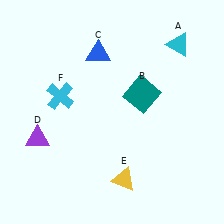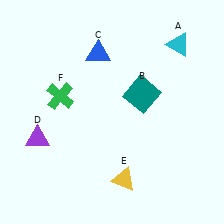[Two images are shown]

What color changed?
The cross (F) changed from cyan in Image 1 to green in Image 2.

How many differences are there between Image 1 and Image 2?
There is 1 difference between the two images.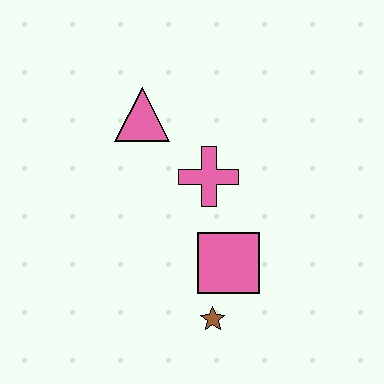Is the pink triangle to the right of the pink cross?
No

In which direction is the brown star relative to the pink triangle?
The brown star is below the pink triangle.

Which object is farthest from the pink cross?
The brown star is farthest from the pink cross.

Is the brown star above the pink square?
No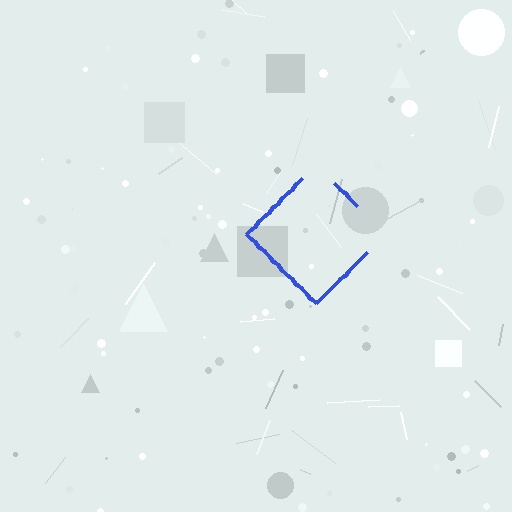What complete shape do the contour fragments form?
The contour fragments form a diamond.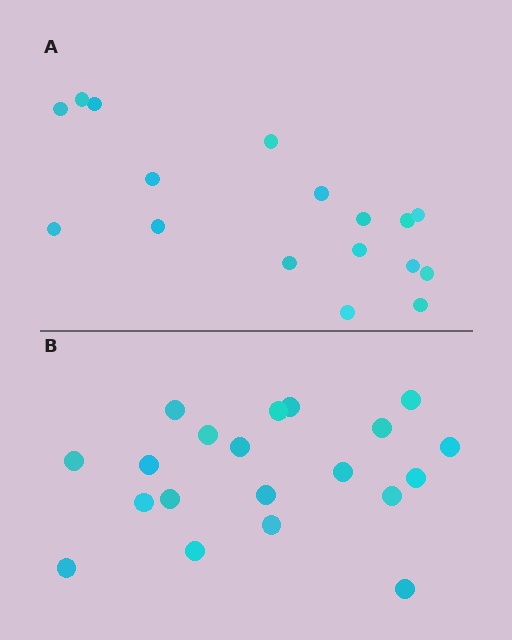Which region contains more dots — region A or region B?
Region B (the bottom region) has more dots.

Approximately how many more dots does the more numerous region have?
Region B has just a few more — roughly 2 or 3 more dots than region A.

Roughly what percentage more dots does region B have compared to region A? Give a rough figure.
About 20% more.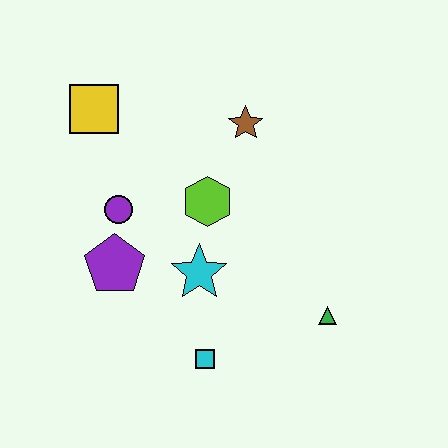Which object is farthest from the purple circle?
The green triangle is farthest from the purple circle.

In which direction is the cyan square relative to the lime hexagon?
The cyan square is below the lime hexagon.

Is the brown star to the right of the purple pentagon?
Yes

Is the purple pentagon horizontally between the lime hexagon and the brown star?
No